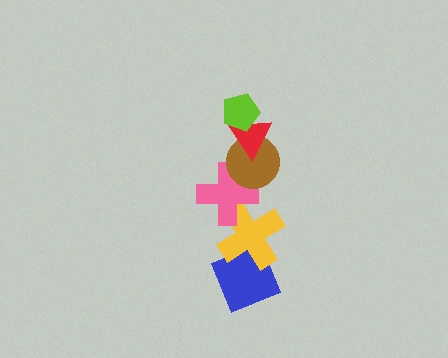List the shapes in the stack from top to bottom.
From top to bottom: the lime pentagon, the red triangle, the brown circle, the pink cross, the yellow cross, the blue diamond.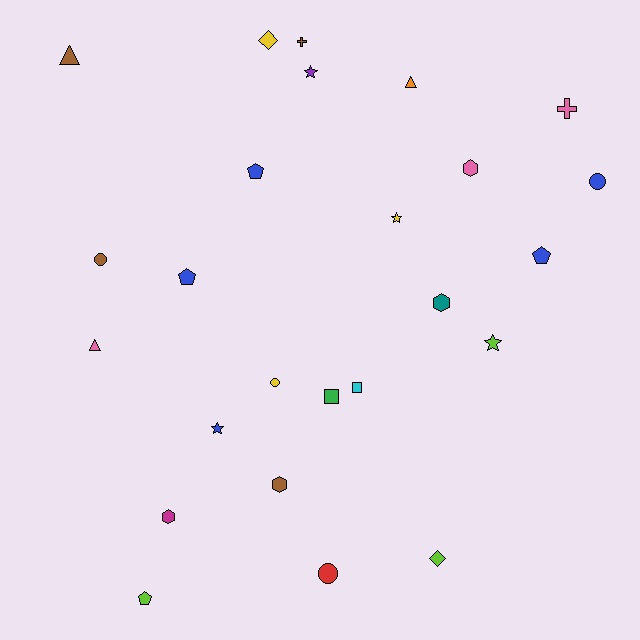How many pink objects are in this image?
There are 3 pink objects.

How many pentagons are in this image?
There are 4 pentagons.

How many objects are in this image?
There are 25 objects.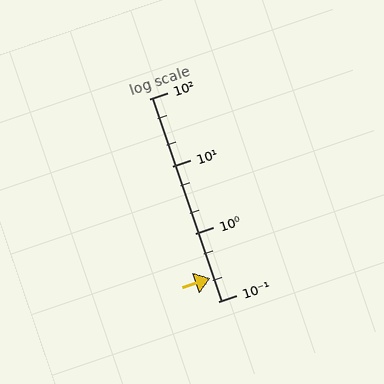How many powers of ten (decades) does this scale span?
The scale spans 3 decades, from 0.1 to 100.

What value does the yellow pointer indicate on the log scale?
The pointer indicates approximately 0.22.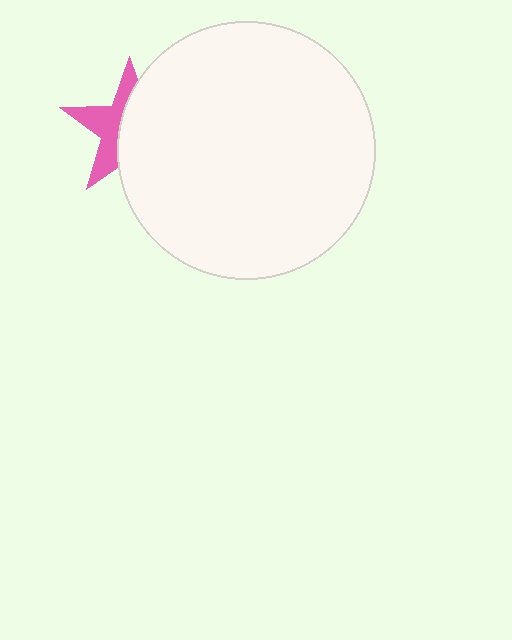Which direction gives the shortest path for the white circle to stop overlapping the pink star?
Moving right gives the shortest separation.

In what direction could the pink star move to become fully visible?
The pink star could move left. That would shift it out from behind the white circle entirely.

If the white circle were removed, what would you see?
You would see the complete pink star.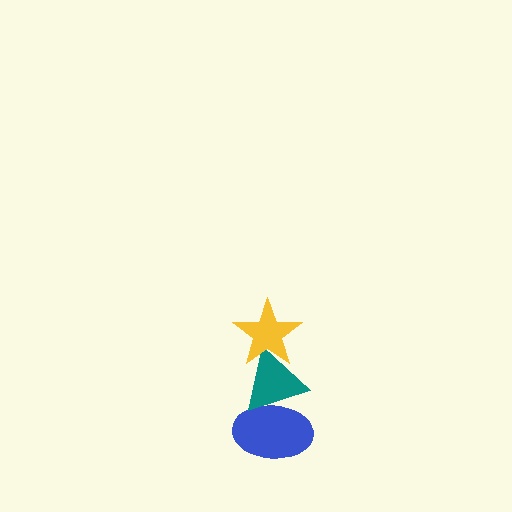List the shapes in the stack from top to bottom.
From top to bottom: the yellow star, the teal triangle, the blue ellipse.